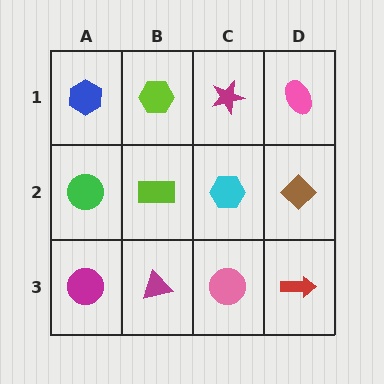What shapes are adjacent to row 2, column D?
A pink ellipse (row 1, column D), a red arrow (row 3, column D), a cyan hexagon (row 2, column C).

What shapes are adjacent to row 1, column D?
A brown diamond (row 2, column D), a magenta star (row 1, column C).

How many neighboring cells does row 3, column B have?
3.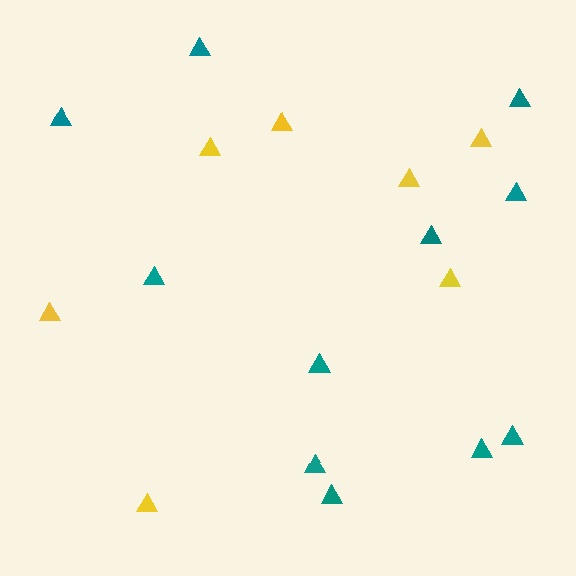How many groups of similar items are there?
There are 2 groups: one group of yellow triangles (7) and one group of teal triangles (11).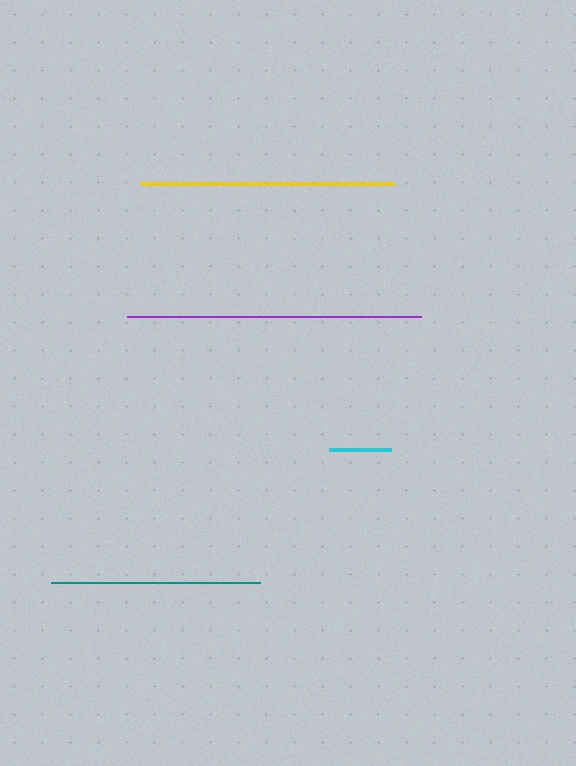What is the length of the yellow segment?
The yellow segment is approximately 254 pixels long.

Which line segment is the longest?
The purple line is the longest at approximately 295 pixels.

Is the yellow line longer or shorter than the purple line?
The purple line is longer than the yellow line.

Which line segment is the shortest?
The cyan line is the shortest at approximately 62 pixels.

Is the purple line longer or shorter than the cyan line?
The purple line is longer than the cyan line.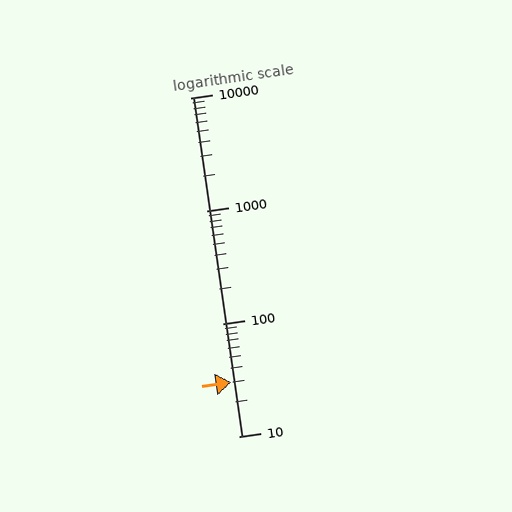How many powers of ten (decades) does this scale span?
The scale spans 3 decades, from 10 to 10000.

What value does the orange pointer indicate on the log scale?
The pointer indicates approximately 30.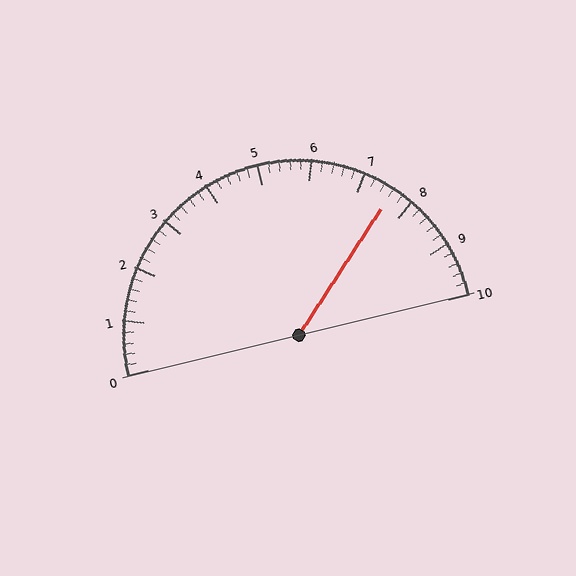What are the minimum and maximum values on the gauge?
The gauge ranges from 0 to 10.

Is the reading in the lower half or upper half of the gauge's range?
The reading is in the upper half of the range (0 to 10).